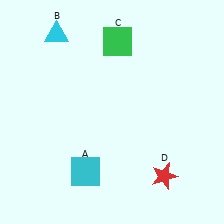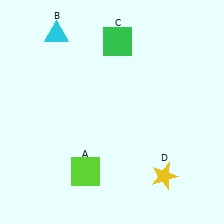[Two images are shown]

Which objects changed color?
A changed from cyan to lime. D changed from red to yellow.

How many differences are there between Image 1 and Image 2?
There are 2 differences between the two images.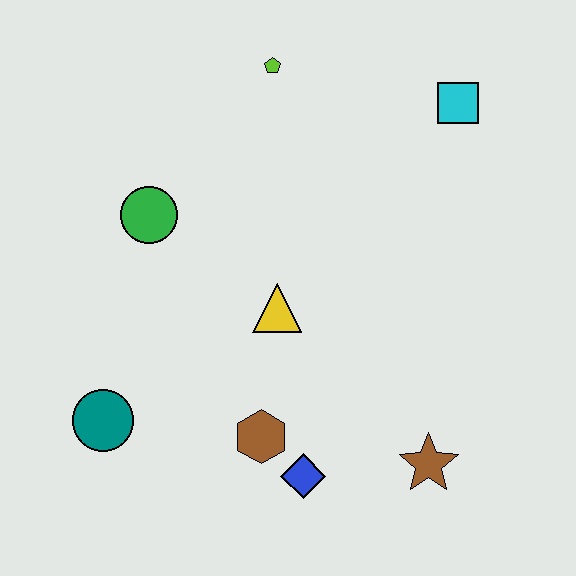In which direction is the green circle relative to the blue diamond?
The green circle is above the blue diamond.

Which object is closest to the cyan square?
The lime pentagon is closest to the cyan square.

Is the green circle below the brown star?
No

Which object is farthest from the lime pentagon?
The brown star is farthest from the lime pentagon.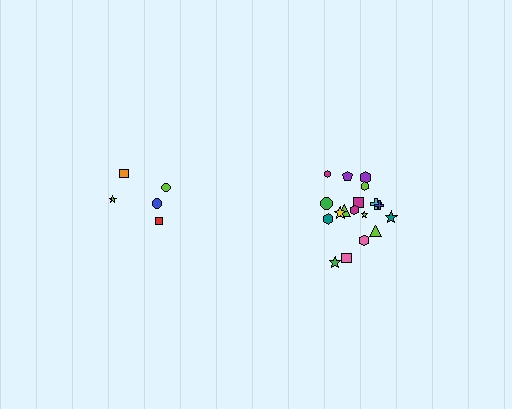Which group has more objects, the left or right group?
The right group.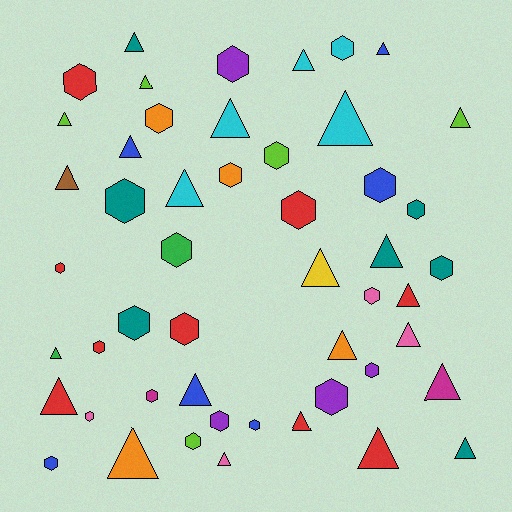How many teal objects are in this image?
There are 7 teal objects.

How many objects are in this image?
There are 50 objects.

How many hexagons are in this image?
There are 25 hexagons.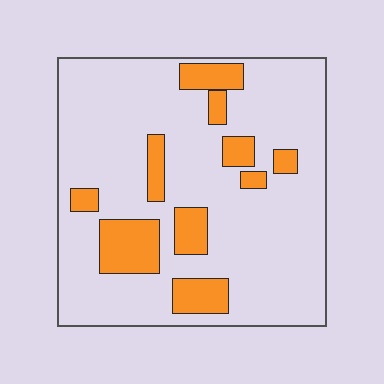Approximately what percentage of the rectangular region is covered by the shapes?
Approximately 20%.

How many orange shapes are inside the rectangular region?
10.